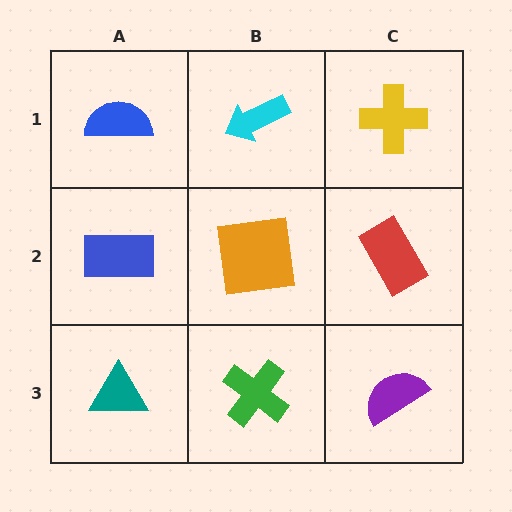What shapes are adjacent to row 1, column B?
An orange square (row 2, column B), a blue semicircle (row 1, column A), a yellow cross (row 1, column C).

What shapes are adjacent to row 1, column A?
A blue rectangle (row 2, column A), a cyan arrow (row 1, column B).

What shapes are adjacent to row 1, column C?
A red rectangle (row 2, column C), a cyan arrow (row 1, column B).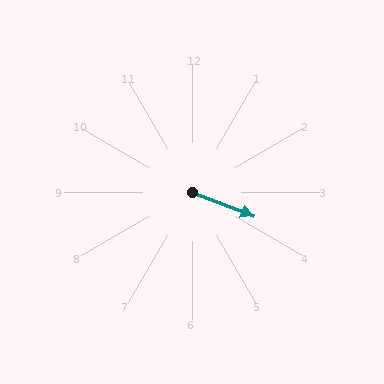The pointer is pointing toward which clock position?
Roughly 4 o'clock.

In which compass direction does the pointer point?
East.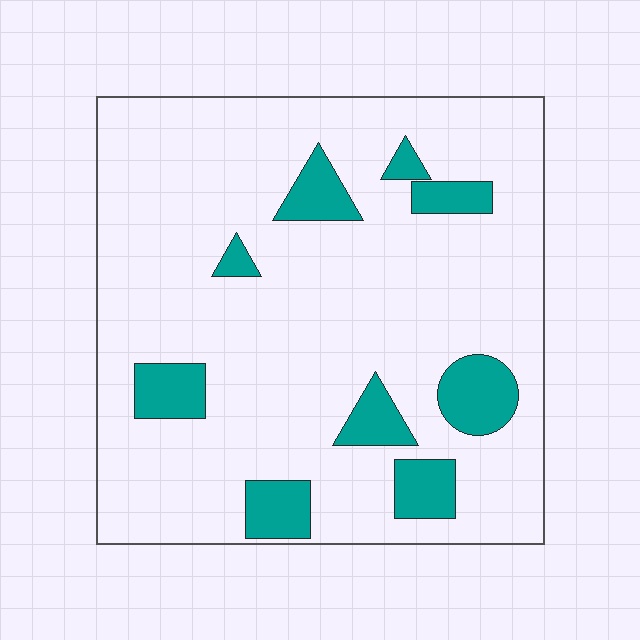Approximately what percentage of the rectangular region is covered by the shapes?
Approximately 15%.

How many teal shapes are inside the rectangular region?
9.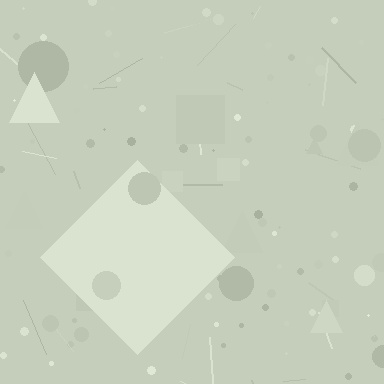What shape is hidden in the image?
A diamond is hidden in the image.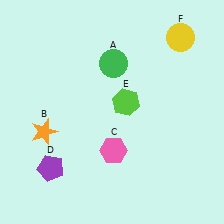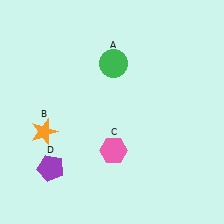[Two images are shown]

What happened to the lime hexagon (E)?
The lime hexagon (E) was removed in Image 2. It was in the top-right area of Image 1.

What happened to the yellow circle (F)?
The yellow circle (F) was removed in Image 2. It was in the top-right area of Image 1.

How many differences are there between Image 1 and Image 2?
There are 2 differences between the two images.